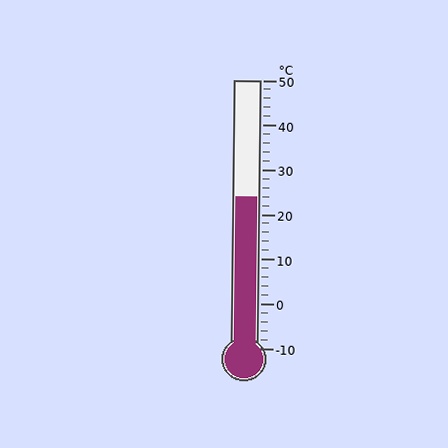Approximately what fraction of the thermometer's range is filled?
The thermometer is filled to approximately 55% of its range.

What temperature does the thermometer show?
The thermometer shows approximately 24°C.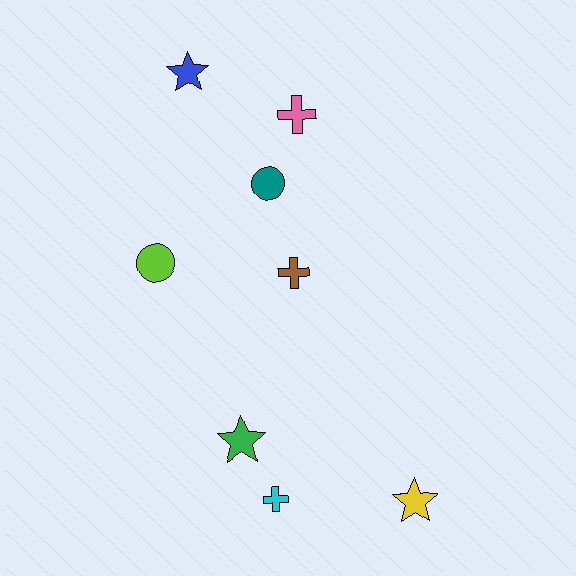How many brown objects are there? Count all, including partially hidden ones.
There is 1 brown object.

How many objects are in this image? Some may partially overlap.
There are 8 objects.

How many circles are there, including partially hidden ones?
There are 2 circles.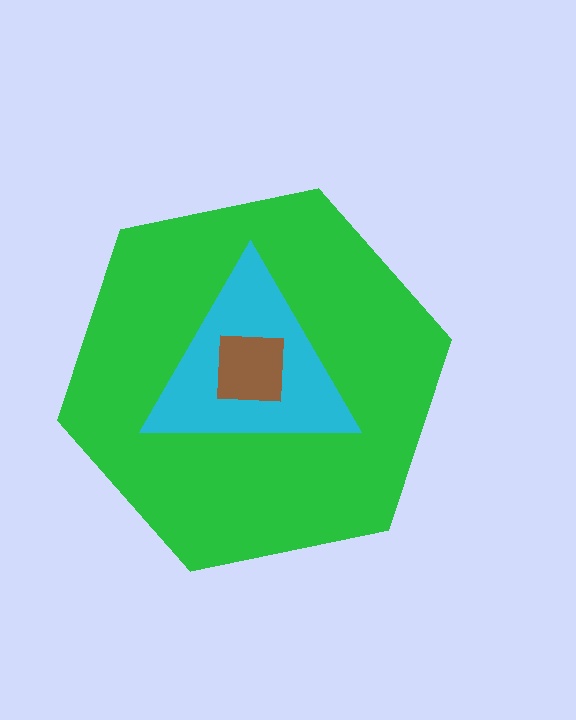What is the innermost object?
The brown square.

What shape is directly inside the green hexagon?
The cyan triangle.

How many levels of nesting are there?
3.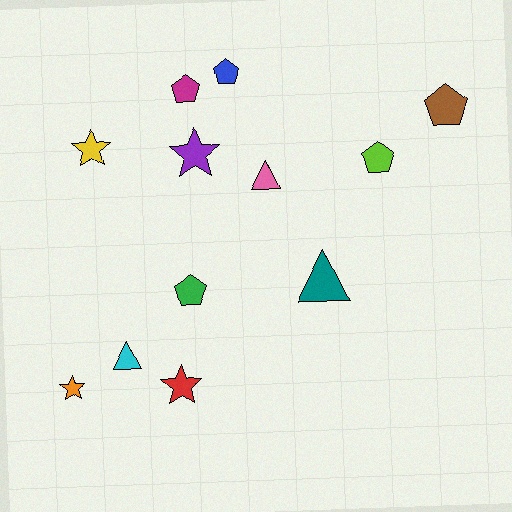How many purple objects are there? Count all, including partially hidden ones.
There is 1 purple object.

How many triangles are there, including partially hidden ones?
There are 3 triangles.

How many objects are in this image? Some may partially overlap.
There are 12 objects.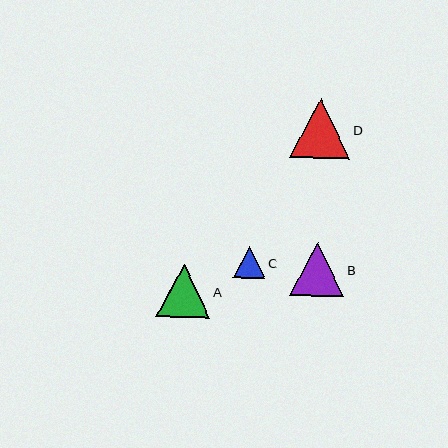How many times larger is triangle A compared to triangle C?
Triangle A is approximately 1.7 times the size of triangle C.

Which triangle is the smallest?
Triangle C is the smallest with a size of approximately 32 pixels.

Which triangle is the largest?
Triangle D is the largest with a size of approximately 60 pixels.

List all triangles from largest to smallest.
From largest to smallest: D, B, A, C.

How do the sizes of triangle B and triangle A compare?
Triangle B and triangle A are approximately the same size.